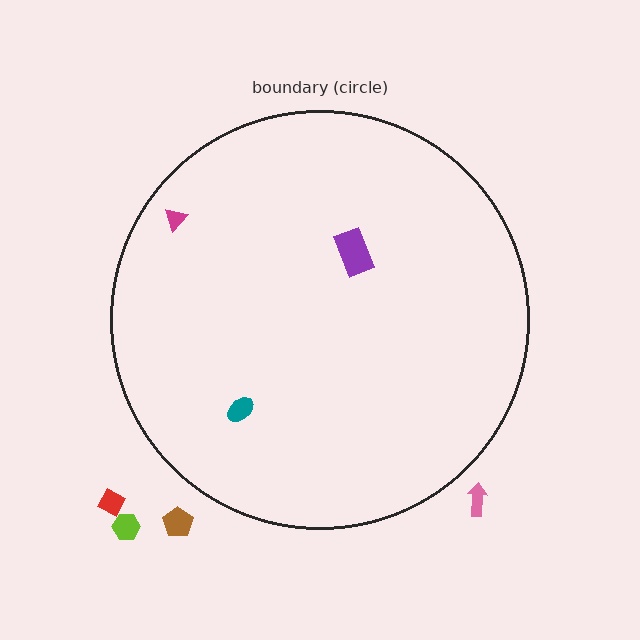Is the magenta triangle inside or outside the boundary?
Inside.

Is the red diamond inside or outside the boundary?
Outside.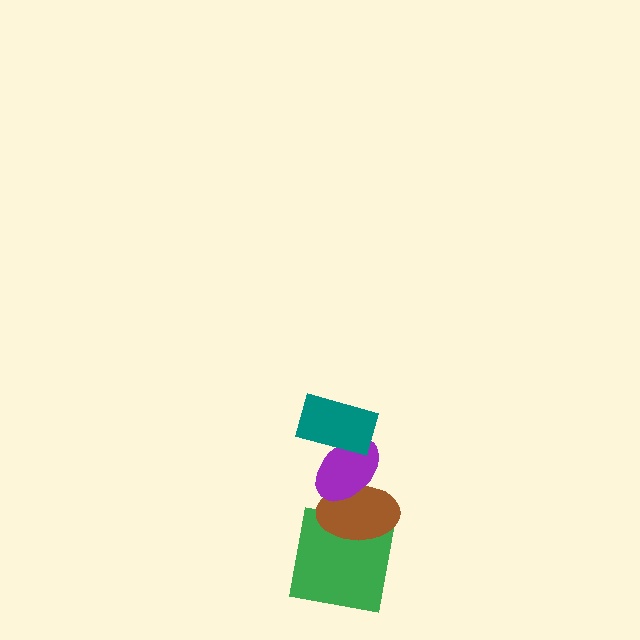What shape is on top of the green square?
The brown ellipse is on top of the green square.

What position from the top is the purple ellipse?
The purple ellipse is 2nd from the top.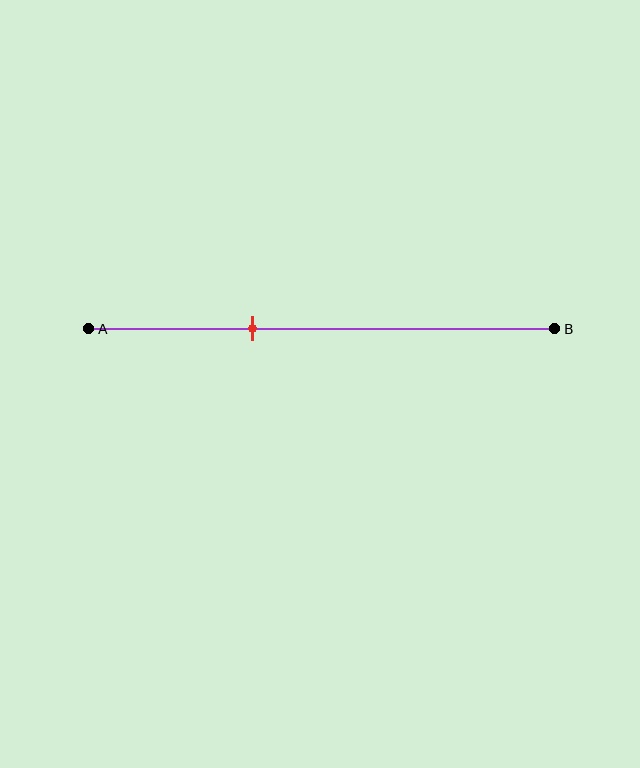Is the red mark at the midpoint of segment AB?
No, the mark is at about 35% from A, not at the 50% midpoint.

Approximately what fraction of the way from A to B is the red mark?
The red mark is approximately 35% of the way from A to B.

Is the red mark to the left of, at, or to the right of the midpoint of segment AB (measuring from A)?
The red mark is to the left of the midpoint of segment AB.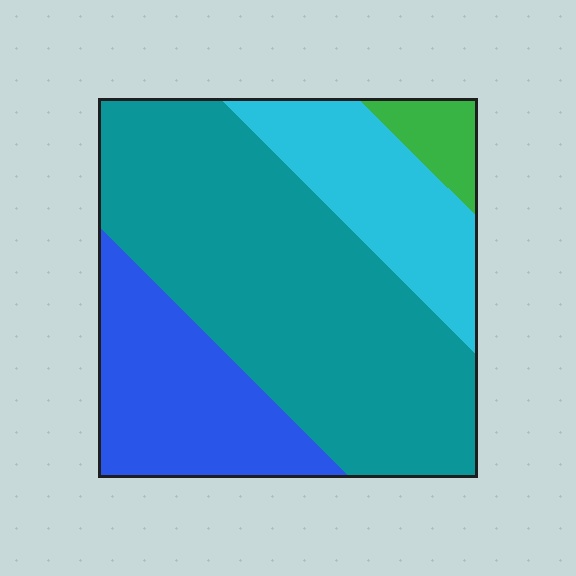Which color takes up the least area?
Green, at roughly 5%.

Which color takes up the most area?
Teal, at roughly 55%.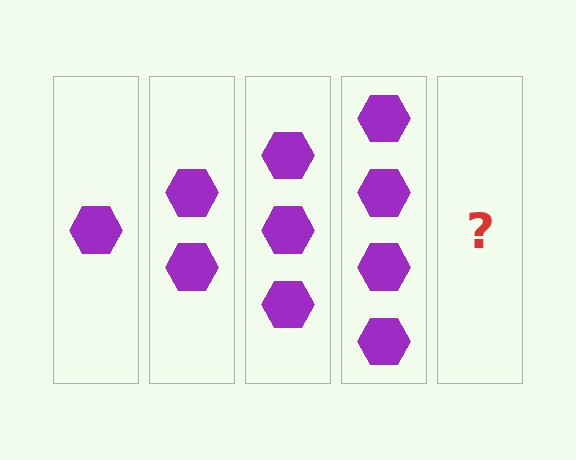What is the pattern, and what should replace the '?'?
The pattern is that each step adds one more hexagon. The '?' should be 5 hexagons.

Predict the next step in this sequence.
The next step is 5 hexagons.